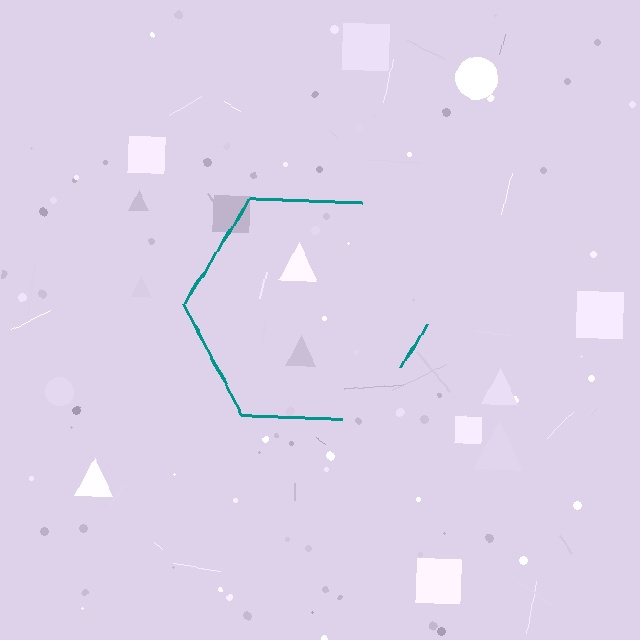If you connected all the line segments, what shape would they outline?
They would outline a hexagon.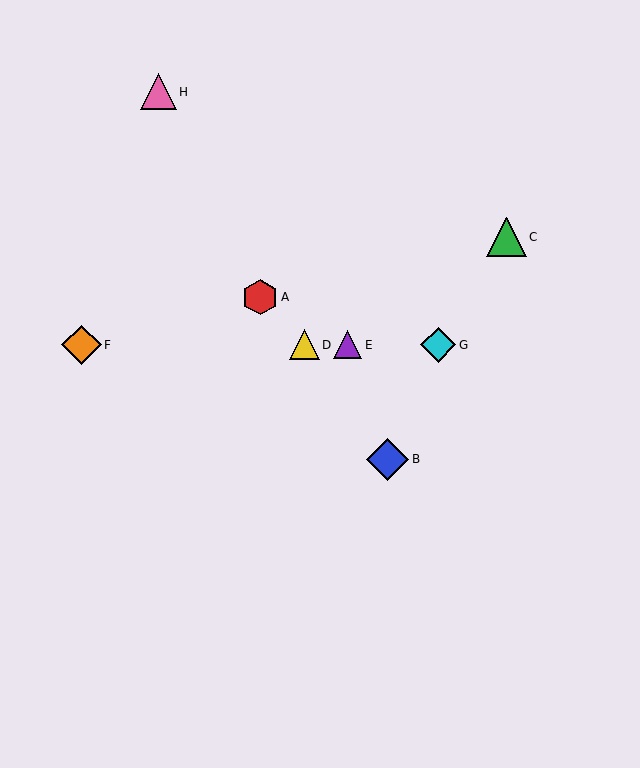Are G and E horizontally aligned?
Yes, both are at y≈345.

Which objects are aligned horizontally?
Objects D, E, F, G are aligned horizontally.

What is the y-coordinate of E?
Object E is at y≈345.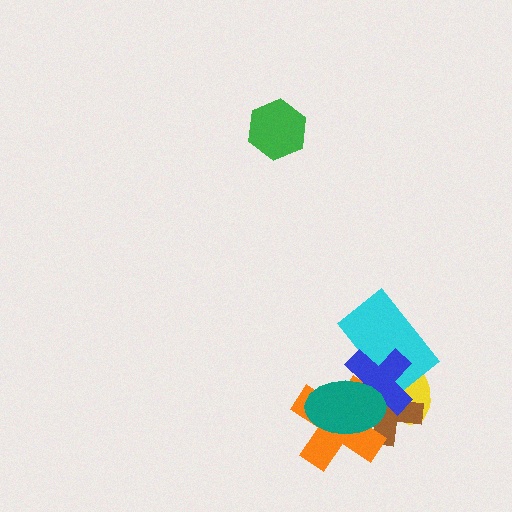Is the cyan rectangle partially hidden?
Yes, it is partially covered by another shape.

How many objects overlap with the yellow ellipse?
5 objects overlap with the yellow ellipse.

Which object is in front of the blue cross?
The teal ellipse is in front of the blue cross.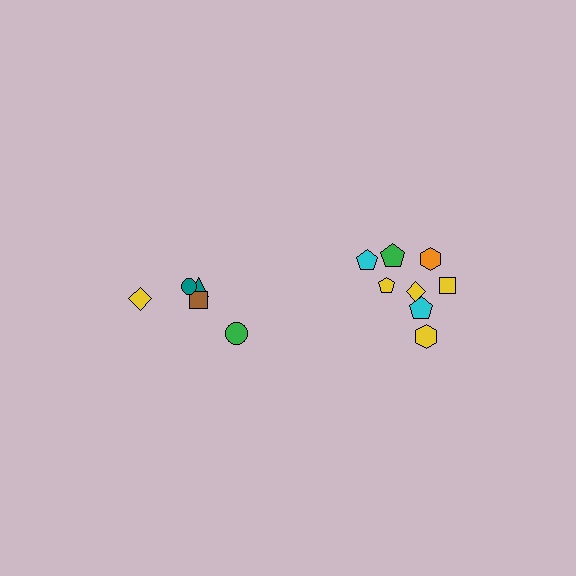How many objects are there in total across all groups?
There are 13 objects.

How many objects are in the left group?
There are 5 objects.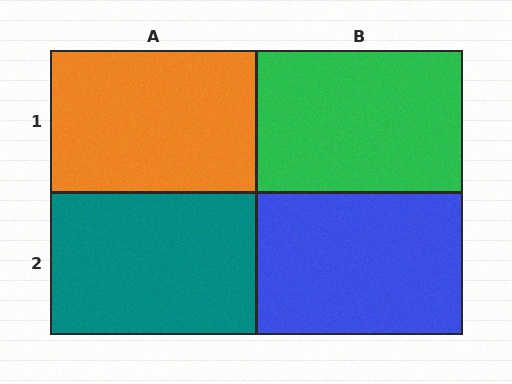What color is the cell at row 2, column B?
Blue.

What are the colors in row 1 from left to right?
Orange, green.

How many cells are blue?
1 cell is blue.